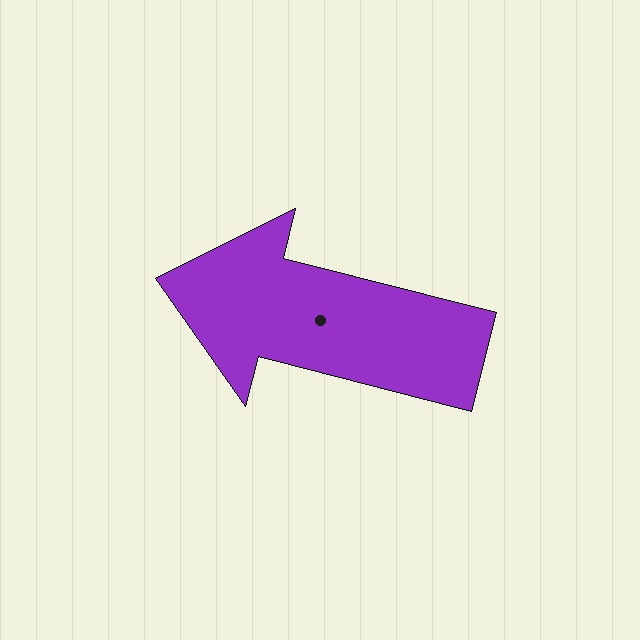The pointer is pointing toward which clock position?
Roughly 9 o'clock.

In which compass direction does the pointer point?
West.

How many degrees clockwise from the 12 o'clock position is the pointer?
Approximately 284 degrees.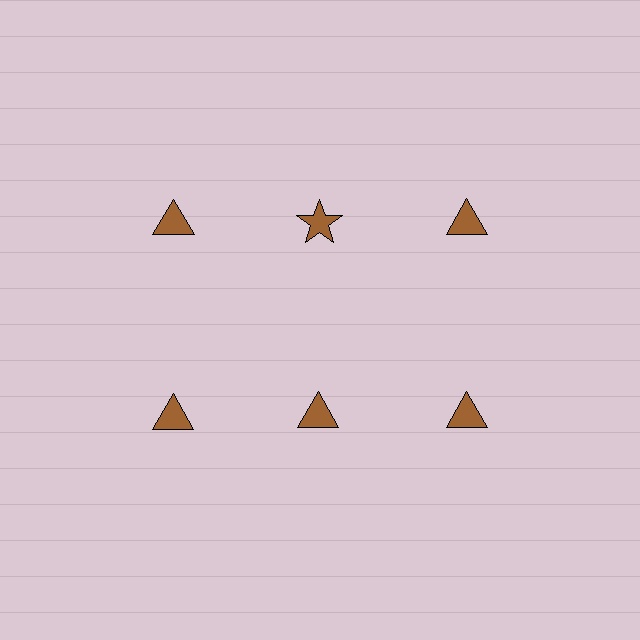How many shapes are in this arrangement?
There are 6 shapes arranged in a grid pattern.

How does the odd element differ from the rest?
It has a different shape: star instead of triangle.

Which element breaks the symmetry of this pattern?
The brown star in the top row, second from left column breaks the symmetry. All other shapes are brown triangles.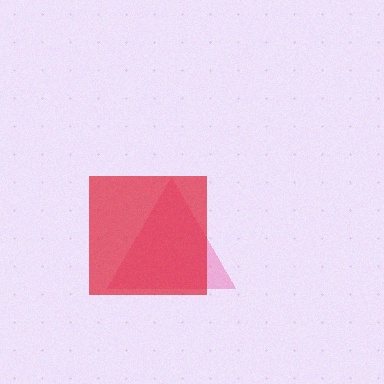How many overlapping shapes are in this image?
There are 2 overlapping shapes in the image.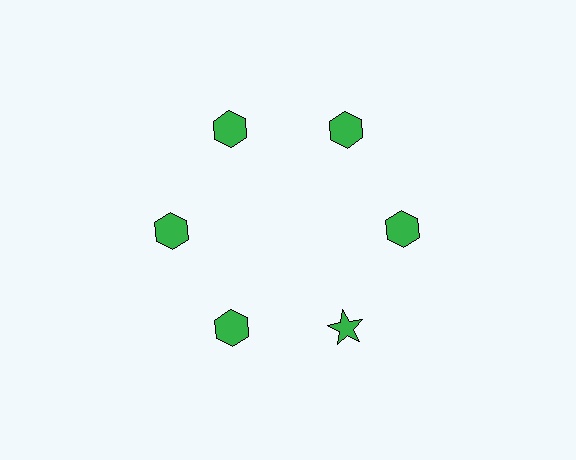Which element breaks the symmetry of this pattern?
The green star at roughly the 5 o'clock position breaks the symmetry. All other shapes are green hexagons.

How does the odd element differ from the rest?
It has a different shape: star instead of hexagon.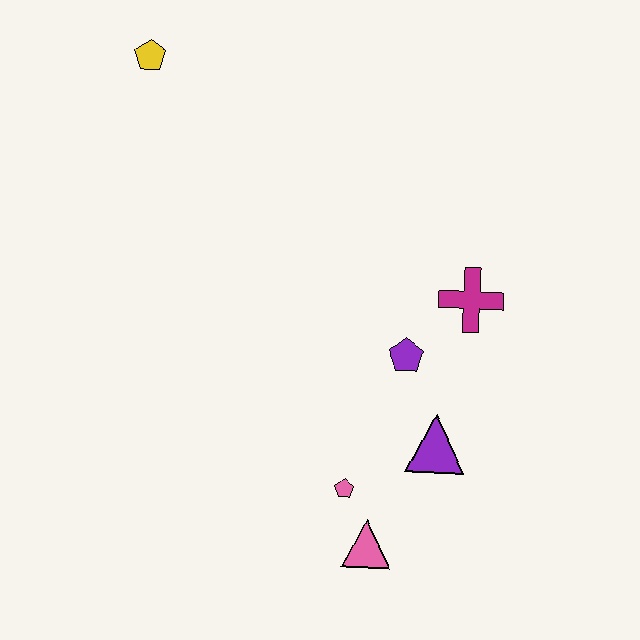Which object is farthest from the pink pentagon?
The yellow pentagon is farthest from the pink pentagon.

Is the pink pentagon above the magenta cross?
No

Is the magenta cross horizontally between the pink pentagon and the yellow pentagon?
No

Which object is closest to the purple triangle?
The purple pentagon is closest to the purple triangle.